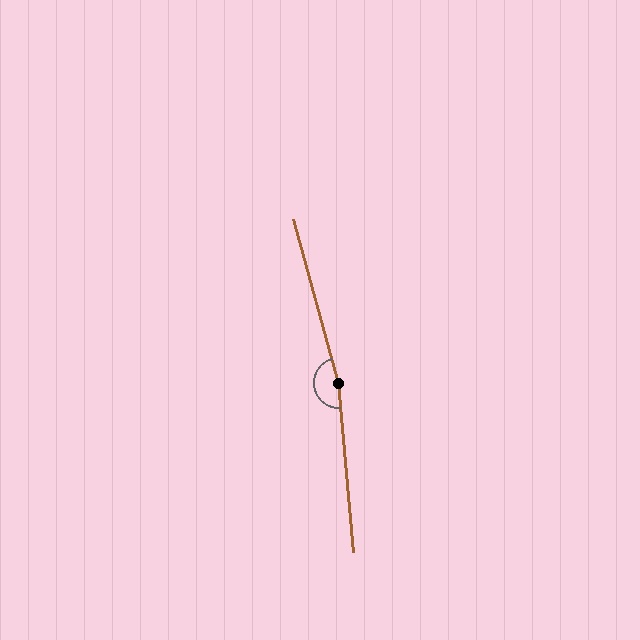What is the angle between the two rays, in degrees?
Approximately 169 degrees.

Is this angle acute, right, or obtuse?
It is obtuse.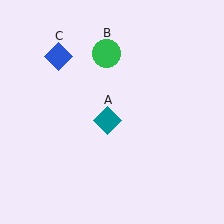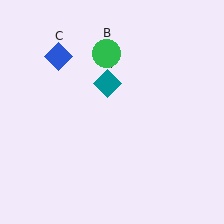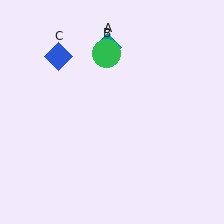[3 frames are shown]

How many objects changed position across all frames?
1 object changed position: teal diamond (object A).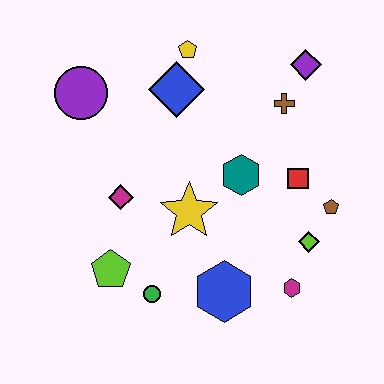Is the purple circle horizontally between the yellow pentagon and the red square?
No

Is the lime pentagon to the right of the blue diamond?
No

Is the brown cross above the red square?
Yes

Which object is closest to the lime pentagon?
The green circle is closest to the lime pentagon.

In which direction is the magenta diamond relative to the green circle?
The magenta diamond is above the green circle.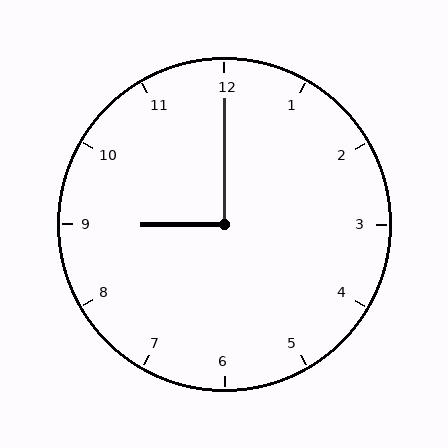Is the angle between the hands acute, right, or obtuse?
It is right.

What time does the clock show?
9:00.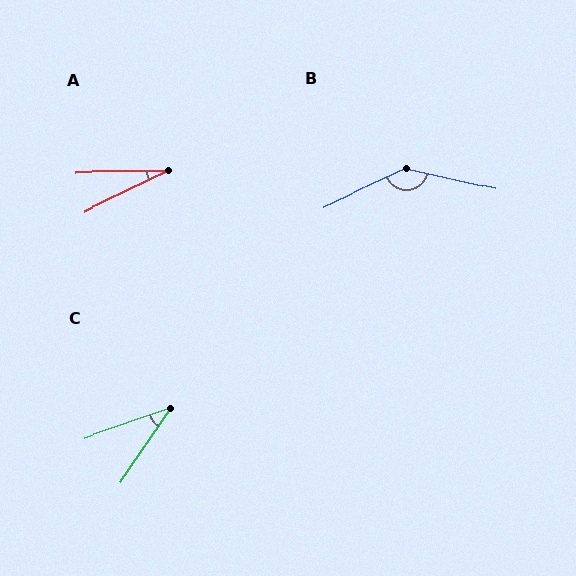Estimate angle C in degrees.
Approximately 37 degrees.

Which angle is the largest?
B, at approximately 142 degrees.